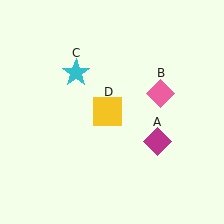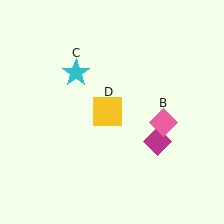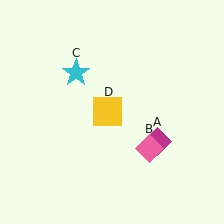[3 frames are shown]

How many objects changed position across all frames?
1 object changed position: pink diamond (object B).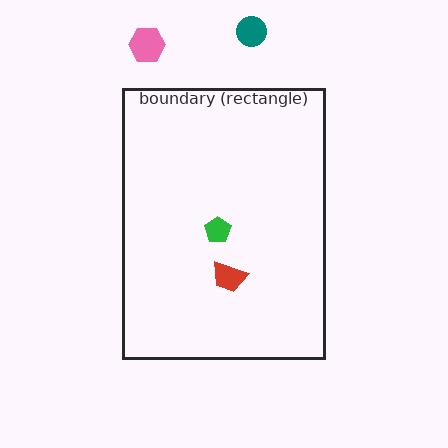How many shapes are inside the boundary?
2 inside, 2 outside.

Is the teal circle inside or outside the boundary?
Outside.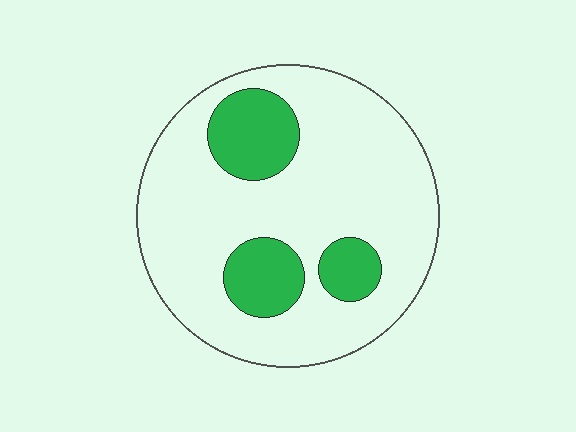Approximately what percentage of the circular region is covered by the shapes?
Approximately 20%.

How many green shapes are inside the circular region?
3.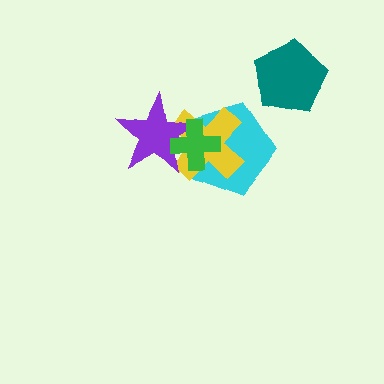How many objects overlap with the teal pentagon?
0 objects overlap with the teal pentagon.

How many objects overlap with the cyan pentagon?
3 objects overlap with the cyan pentagon.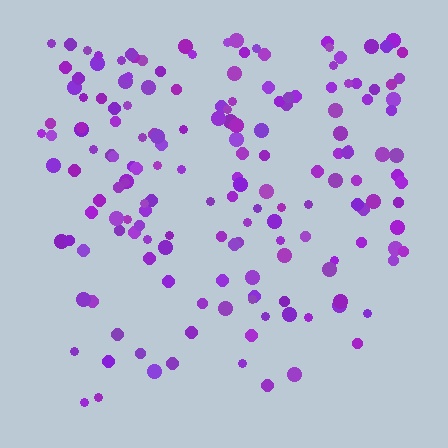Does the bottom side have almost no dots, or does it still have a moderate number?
Still a moderate number, just noticeably fewer than the top.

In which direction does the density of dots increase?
From bottom to top, with the top side densest.